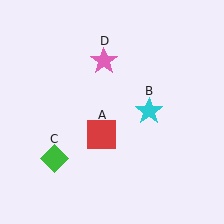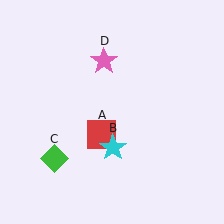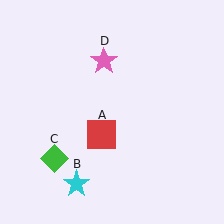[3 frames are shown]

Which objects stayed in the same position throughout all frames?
Red square (object A) and green diamond (object C) and pink star (object D) remained stationary.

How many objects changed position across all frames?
1 object changed position: cyan star (object B).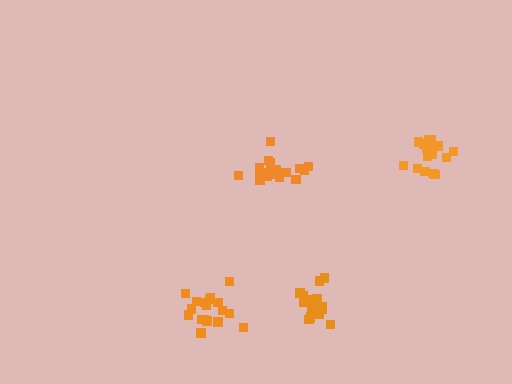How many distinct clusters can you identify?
There are 4 distinct clusters.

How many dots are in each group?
Group 1: 17 dots, Group 2: 20 dots, Group 3: 18 dots, Group 4: 18 dots (73 total).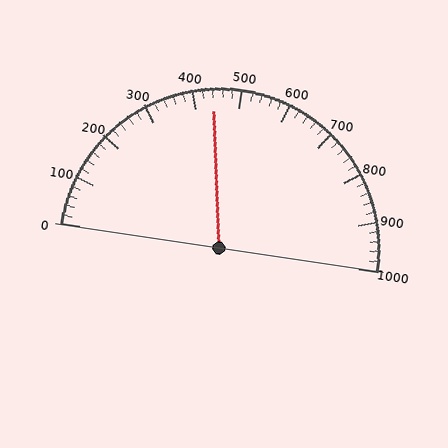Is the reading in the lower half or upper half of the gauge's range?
The reading is in the lower half of the range (0 to 1000).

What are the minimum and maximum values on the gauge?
The gauge ranges from 0 to 1000.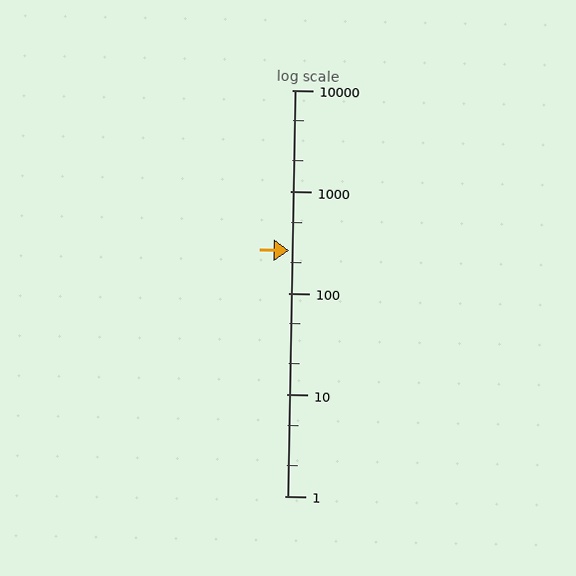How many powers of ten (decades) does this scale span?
The scale spans 4 decades, from 1 to 10000.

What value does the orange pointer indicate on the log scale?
The pointer indicates approximately 260.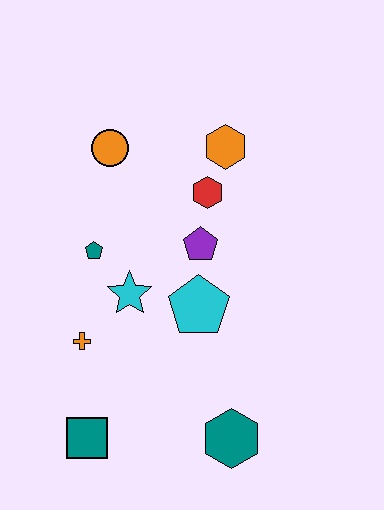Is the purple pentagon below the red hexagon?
Yes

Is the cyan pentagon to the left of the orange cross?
No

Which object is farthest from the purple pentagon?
The teal square is farthest from the purple pentagon.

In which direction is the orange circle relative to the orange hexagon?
The orange circle is to the left of the orange hexagon.